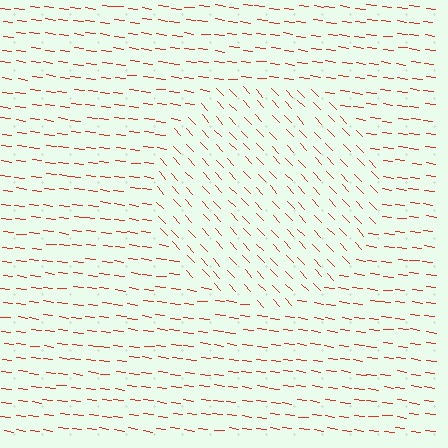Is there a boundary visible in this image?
Yes, there is a texture boundary formed by a change in line orientation.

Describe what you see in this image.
The image is filled with small red line segments. A circle region in the image has lines oriented differently from the surrounding lines, creating a visible texture boundary.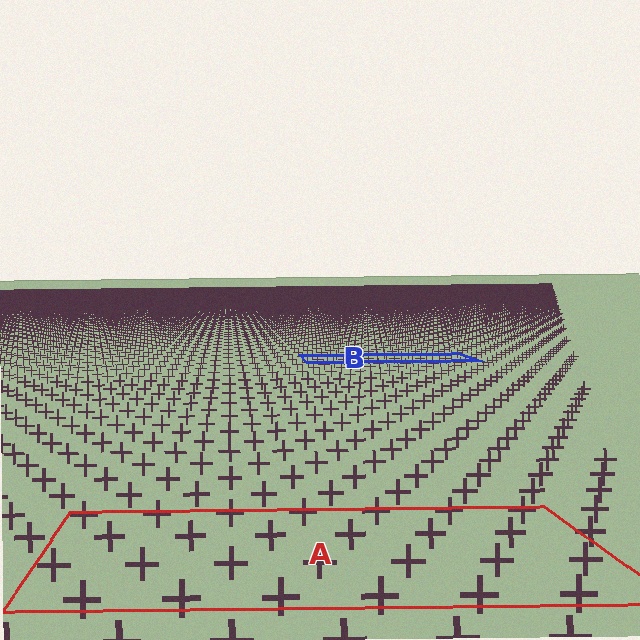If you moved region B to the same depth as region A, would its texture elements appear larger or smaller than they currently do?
They would appear larger. At a closer depth, the same texture elements are projected at a bigger on-screen size.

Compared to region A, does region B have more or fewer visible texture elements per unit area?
Region B has more texture elements per unit area — they are packed more densely because it is farther away.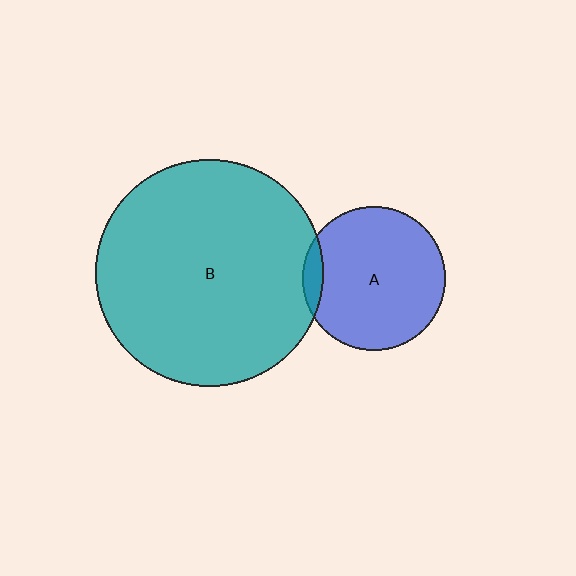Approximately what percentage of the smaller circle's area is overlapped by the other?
Approximately 5%.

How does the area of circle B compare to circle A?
Approximately 2.5 times.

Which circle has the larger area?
Circle B (teal).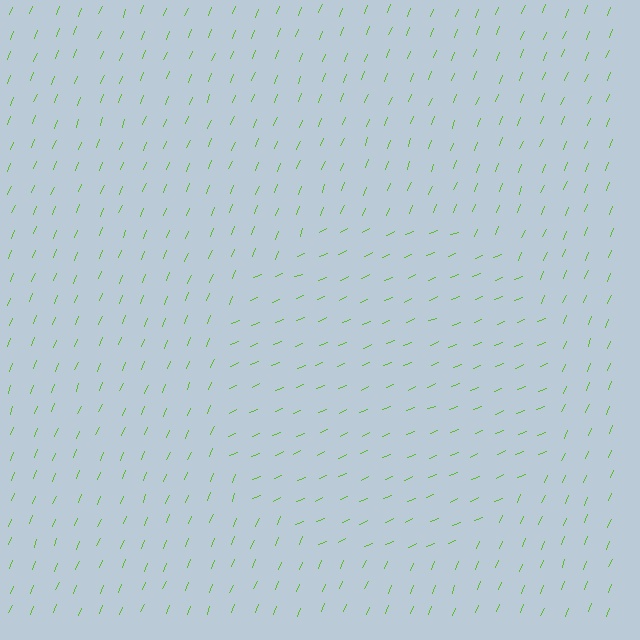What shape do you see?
I see a circle.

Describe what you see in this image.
The image is filled with small lime line segments. A circle region in the image has lines oriented differently from the surrounding lines, creating a visible texture boundary.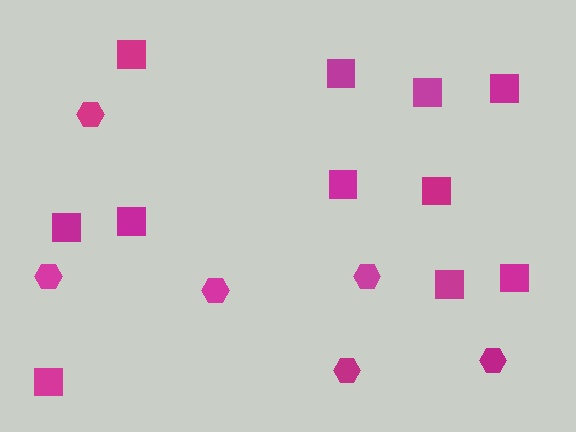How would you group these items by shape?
There are 2 groups: one group of squares (11) and one group of hexagons (6).